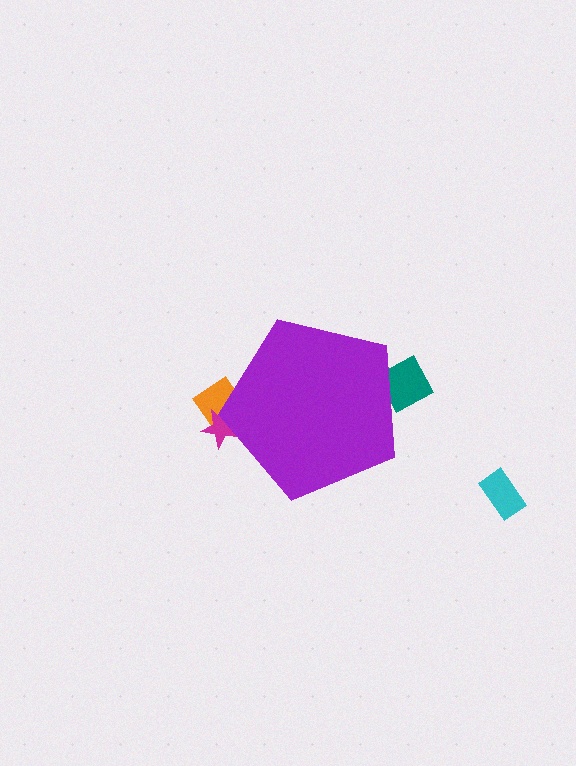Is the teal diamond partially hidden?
Yes, the teal diamond is partially hidden behind the purple pentagon.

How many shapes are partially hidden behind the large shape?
3 shapes are partially hidden.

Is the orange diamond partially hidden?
Yes, the orange diamond is partially hidden behind the purple pentagon.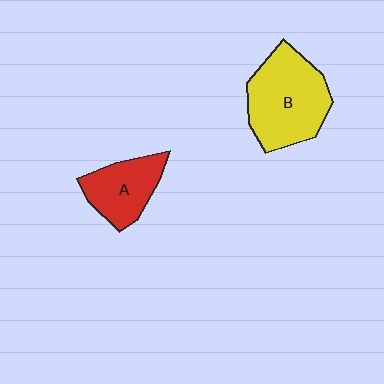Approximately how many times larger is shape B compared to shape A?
Approximately 1.6 times.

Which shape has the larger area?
Shape B (yellow).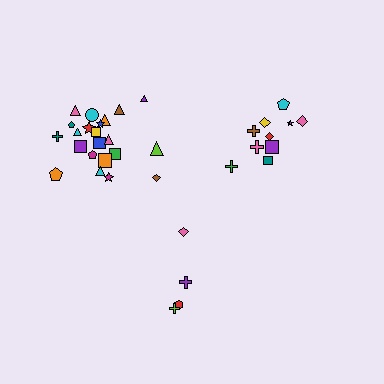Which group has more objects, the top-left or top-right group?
The top-left group.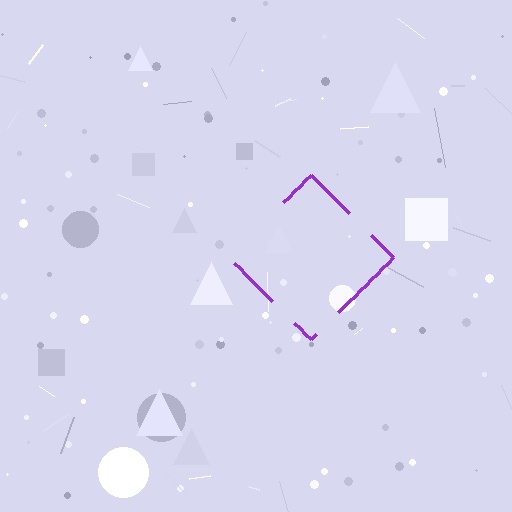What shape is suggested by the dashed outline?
The dashed outline suggests a diamond.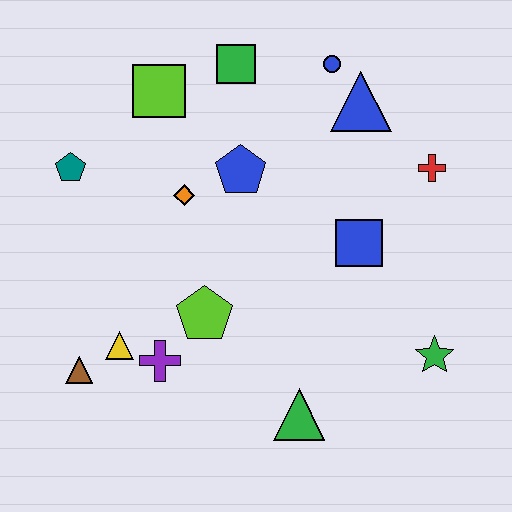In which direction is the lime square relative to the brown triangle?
The lime square is above the brown triangle.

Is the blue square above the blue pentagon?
No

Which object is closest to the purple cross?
The yellow triangle is closest to the purple cross.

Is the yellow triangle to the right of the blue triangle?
No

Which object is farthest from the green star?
The teal pentagon is farthest from the green star.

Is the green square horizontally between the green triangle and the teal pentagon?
Yes